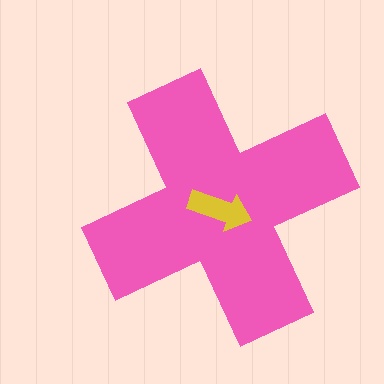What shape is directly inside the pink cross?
The yellow arrow.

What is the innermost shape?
The yellow arrow.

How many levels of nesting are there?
2.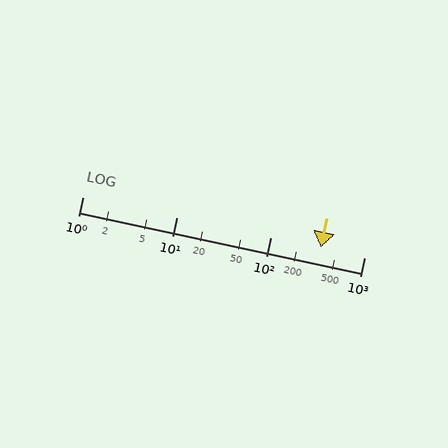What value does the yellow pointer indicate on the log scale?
The pointer indicates approximately 340.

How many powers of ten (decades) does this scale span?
The scale spans 3 decades, from 1 to 1000.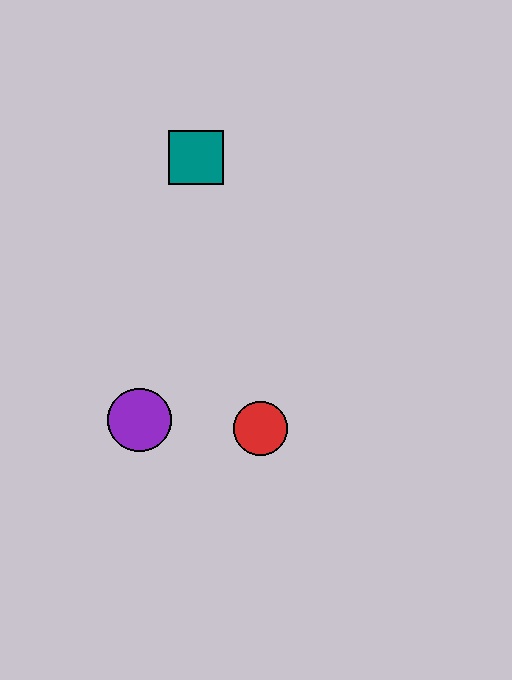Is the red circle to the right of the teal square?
Yes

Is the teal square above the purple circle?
Yes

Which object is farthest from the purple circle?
The teal square is farthest from the purple circle.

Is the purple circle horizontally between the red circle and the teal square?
No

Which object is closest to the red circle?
The purple circle is closest to the red circle.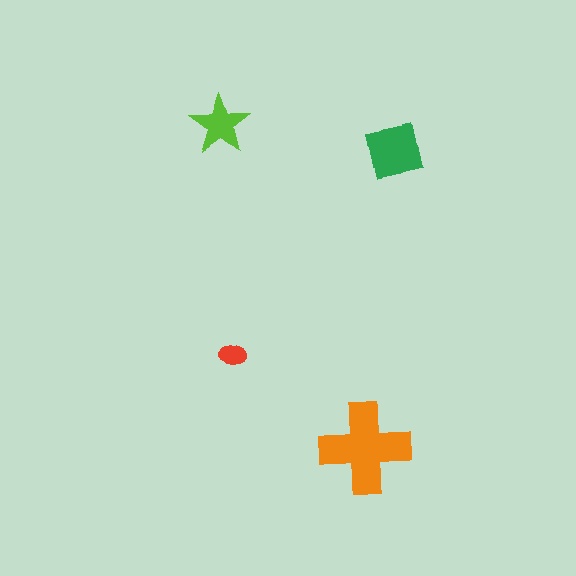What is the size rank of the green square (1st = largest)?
2nd.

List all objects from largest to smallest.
The orange cross, the green square, the lime star, the red ellipse.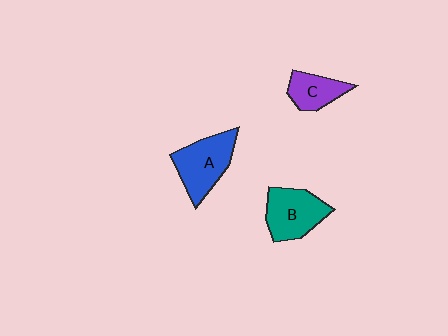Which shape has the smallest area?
Shape C (purple).